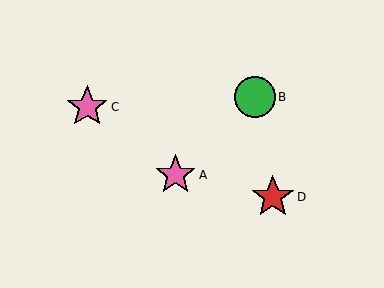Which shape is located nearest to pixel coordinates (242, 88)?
The green circle (labeled B) at (255, 97) is nearest to that location.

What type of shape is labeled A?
Shape A is a pink star.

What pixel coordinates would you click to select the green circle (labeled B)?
Click at (255, 97) to select the green circle B.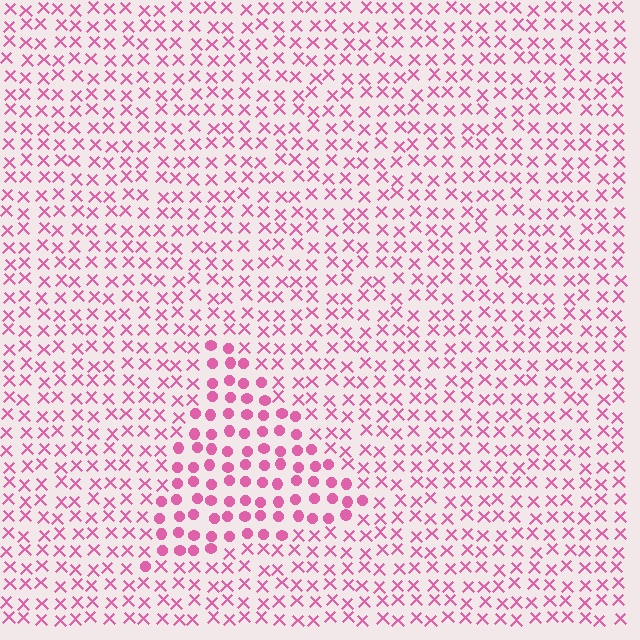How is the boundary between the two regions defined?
The boundary is defined by a change in element shape: circles inside vs. X marks outside. All elements share the same color and spacing.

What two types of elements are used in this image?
The image uses circles inside the triangle region and X marks outside it.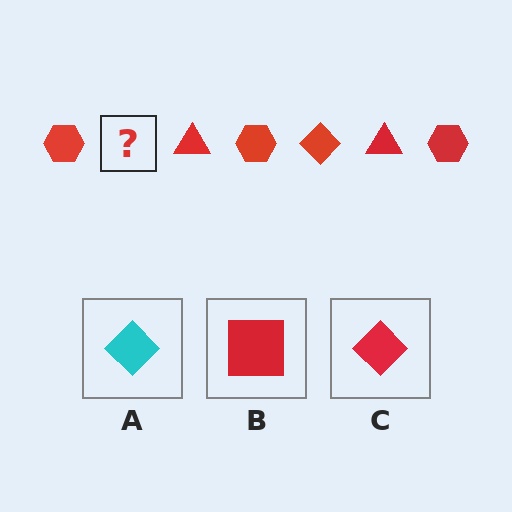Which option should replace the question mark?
Option C.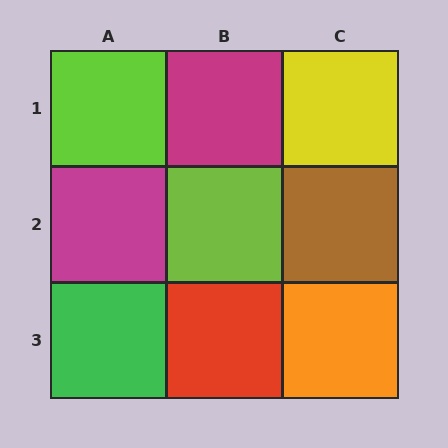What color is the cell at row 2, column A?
Magenta.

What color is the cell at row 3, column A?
Green.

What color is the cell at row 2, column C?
Brown.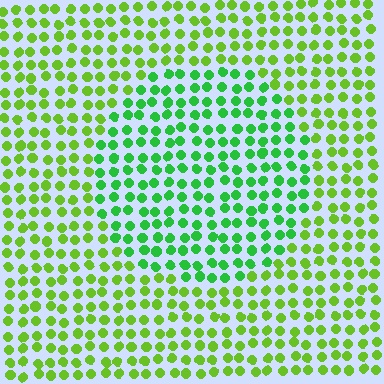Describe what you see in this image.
The image is filled with small lime elements in a uniform arrangement. A circle-shaped region is visible where the elements are tinted to a slightly different hue, forming a subtle color boundary.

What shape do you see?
I see a circle.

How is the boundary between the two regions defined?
The boundary is defined purely by a slight shift in hue (about 33 degrees). Spacing, size, and orientation are identical on both sides.